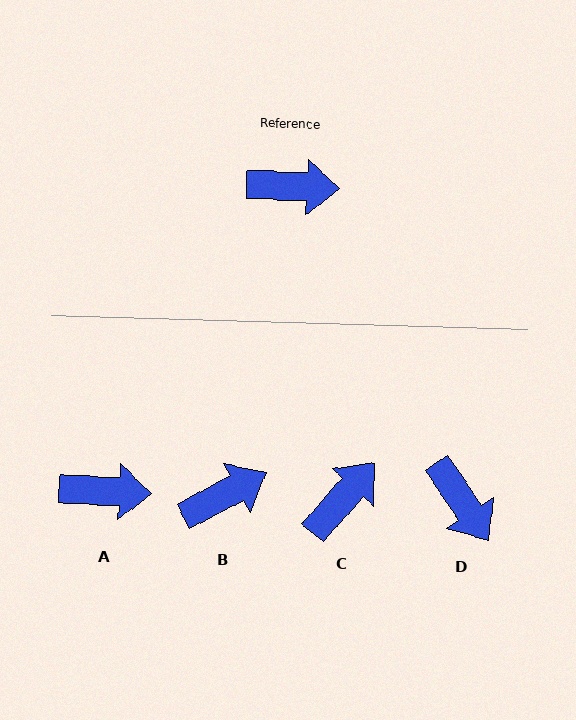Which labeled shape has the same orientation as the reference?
A.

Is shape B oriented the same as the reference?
No, it is off by about 30 degrees.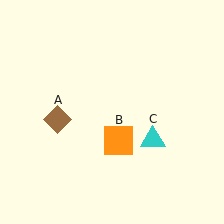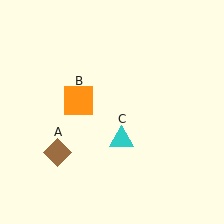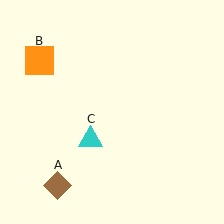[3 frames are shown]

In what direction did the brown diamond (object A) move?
The brown diamond (object A) moved down.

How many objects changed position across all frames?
3 objects changed position: brown diamond (object A), orange square (object B), cyan triangle (object C).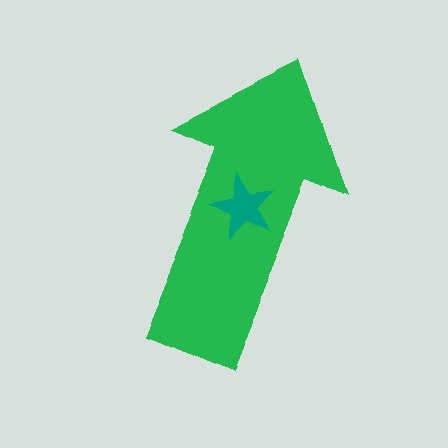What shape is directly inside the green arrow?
The teal star.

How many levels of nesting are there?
2.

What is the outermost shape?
The green arrow.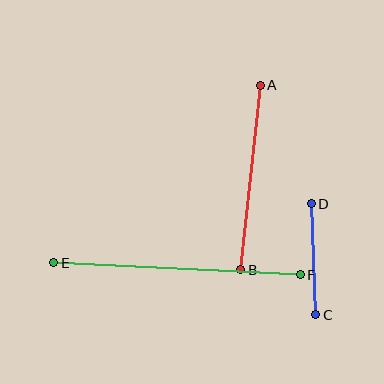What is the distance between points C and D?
The distance is approximately 111 pixels.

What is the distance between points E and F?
The distance is approximately 247 pixels.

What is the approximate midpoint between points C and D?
The midpoint is at approximately (313, 259) pixels.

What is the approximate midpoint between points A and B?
The midpoint is at approximately (251, 178) pixels.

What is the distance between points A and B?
The distance is approximately 185 pixels.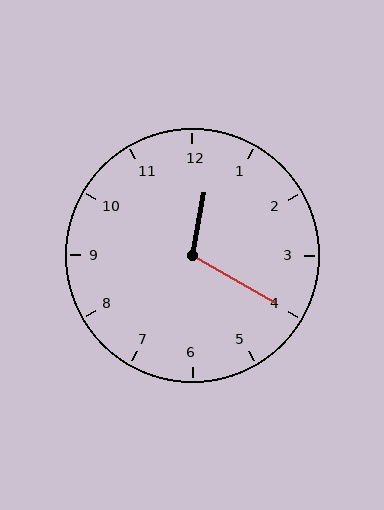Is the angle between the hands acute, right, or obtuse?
It is obtuse.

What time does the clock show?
12:20.